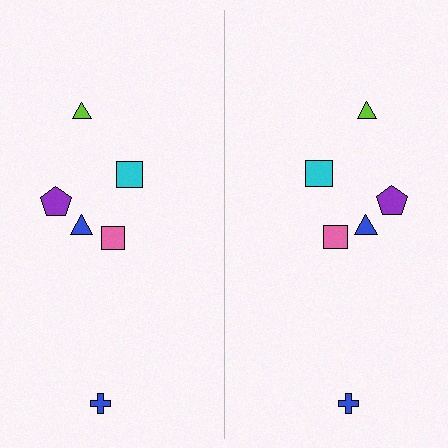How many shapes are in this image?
There are 12 shapes in this image.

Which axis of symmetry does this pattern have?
The pattern has a vertical axis of symmetry running through the center of the image.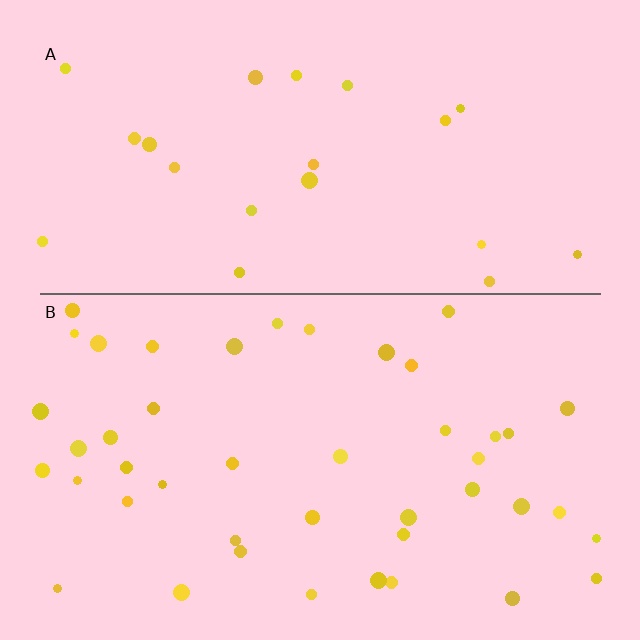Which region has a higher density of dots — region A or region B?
B (the bottom).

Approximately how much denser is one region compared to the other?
Approximately 2.0× — region B over region A.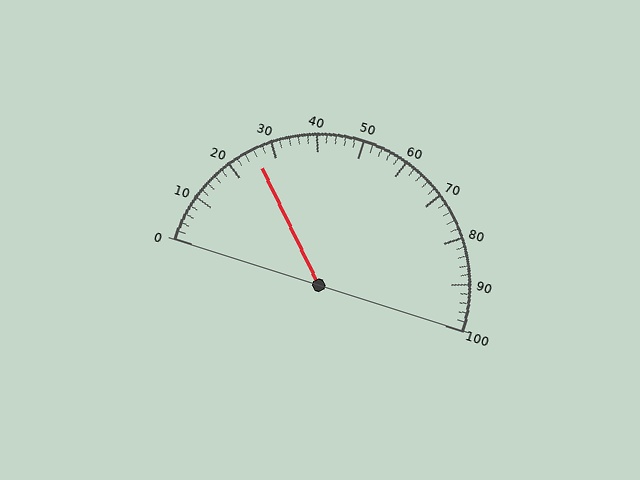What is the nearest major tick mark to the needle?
The nearest major tick mark is 30.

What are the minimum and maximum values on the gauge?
The gauge ranges from 0 to 100.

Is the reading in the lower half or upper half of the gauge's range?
The reading is in the lower half of the range (0 to 100).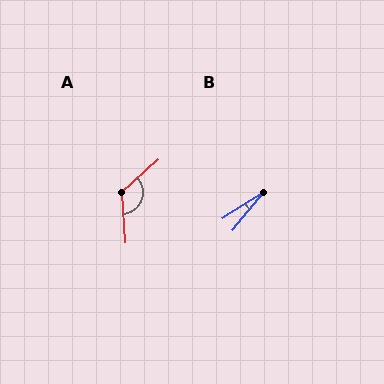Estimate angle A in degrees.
Approximately 128 degrees.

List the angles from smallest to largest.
B (18°), A (128°).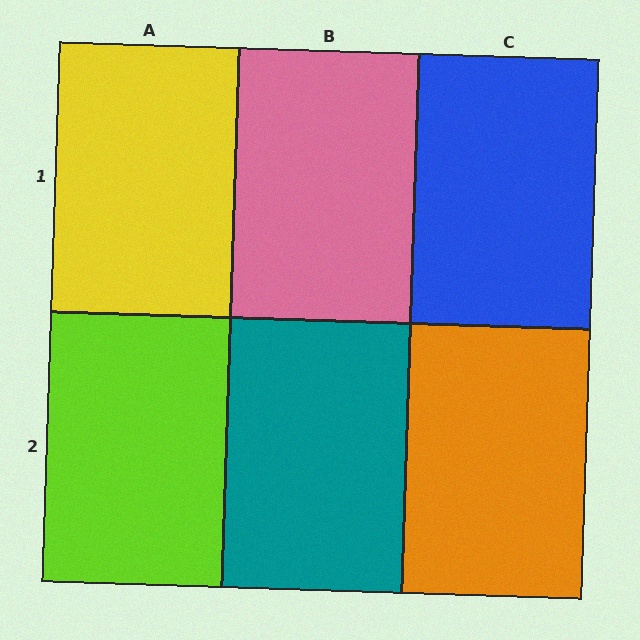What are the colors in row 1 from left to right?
Yellow, pink, blue.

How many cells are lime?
1 cell is lime.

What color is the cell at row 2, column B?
Teal.